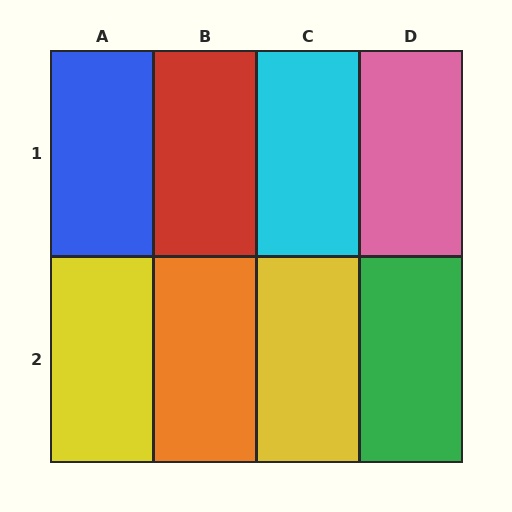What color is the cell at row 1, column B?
Red.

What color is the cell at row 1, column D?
Pink.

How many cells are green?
1 cell is green.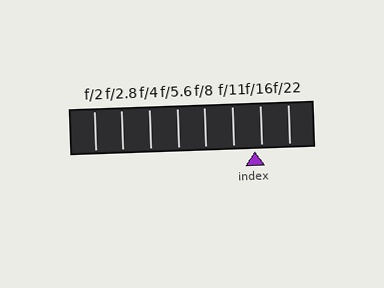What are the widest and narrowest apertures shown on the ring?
The widest aperture shown is f/2 and the narrowest is f/22.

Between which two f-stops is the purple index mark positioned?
The index mark is between f/11 and f/16.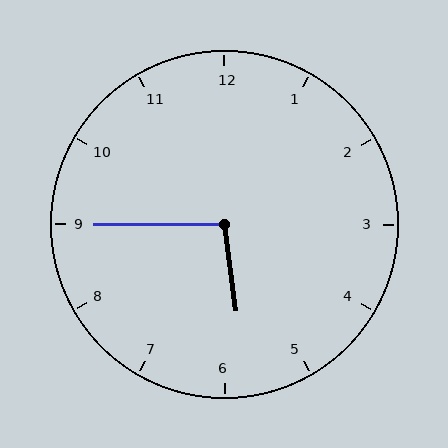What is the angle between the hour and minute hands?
Approximately 98 degrees.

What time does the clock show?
5:45.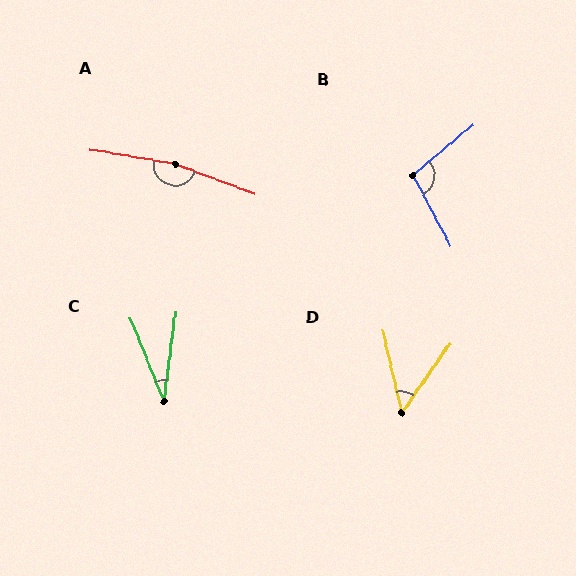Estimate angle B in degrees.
Approximately 102 degrees.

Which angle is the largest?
A, at approximately 169 degrees.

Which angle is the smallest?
C, at approximately 29 degrees.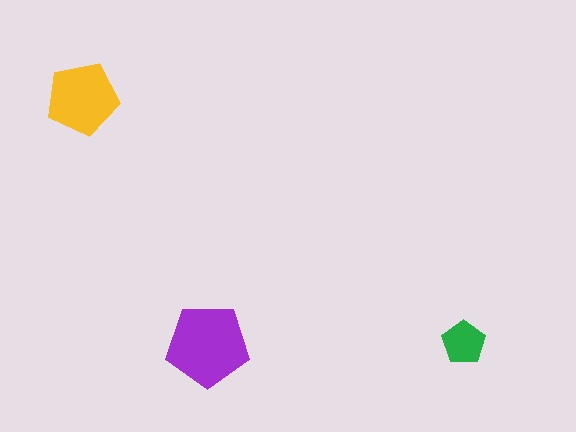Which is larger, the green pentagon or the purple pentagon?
The purple one.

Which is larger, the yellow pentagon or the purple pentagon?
The purple one.